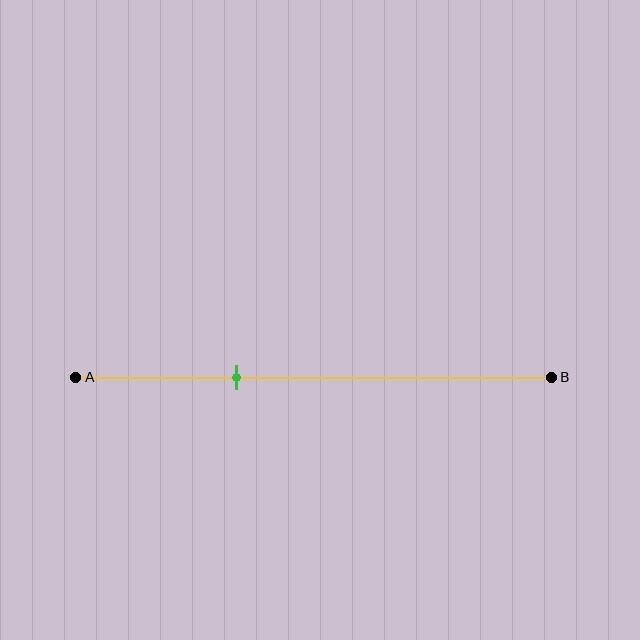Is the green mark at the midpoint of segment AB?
No, the mark is at about 35% from A, not at the 50% midpoint.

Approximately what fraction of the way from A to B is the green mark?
The green mark is approximately 35% of the way from A to B.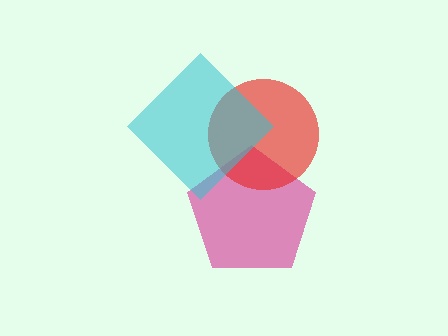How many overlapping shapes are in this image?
There are 3 overlapping shapes in the image.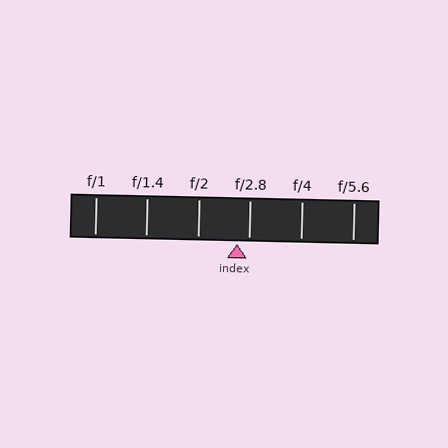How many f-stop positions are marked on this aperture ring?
There are 6 f-stop positions marked.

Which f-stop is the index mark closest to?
The index mark is closest to f/2.8.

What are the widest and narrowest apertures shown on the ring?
The widest aperture shown is f/1 and the narrowest is f/5.6.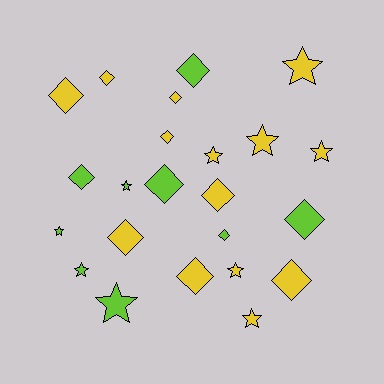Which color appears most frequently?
Yellow, with 14 objects.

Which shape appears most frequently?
Diamond, with 13 objects.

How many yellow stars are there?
There are 6 yellow stars.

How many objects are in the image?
There are 23 objects.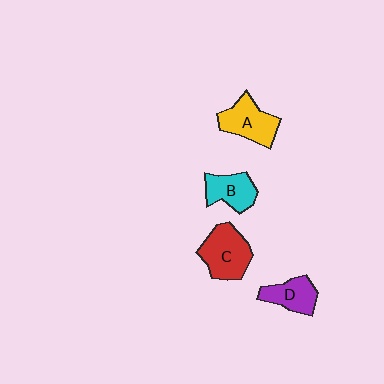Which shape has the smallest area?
Shape D (purple).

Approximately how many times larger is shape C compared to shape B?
Approximately 1.4 times.